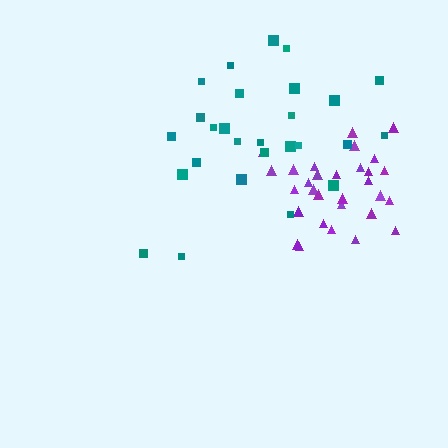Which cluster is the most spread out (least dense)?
Teal.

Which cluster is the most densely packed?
Purple.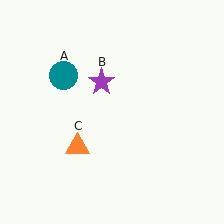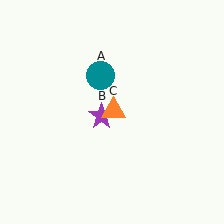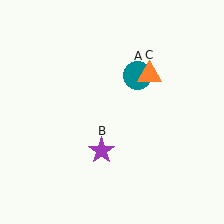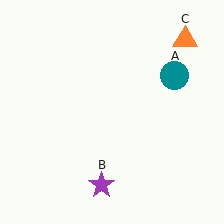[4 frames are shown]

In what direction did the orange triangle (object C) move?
The orange triangle (object C) moved up and to the right.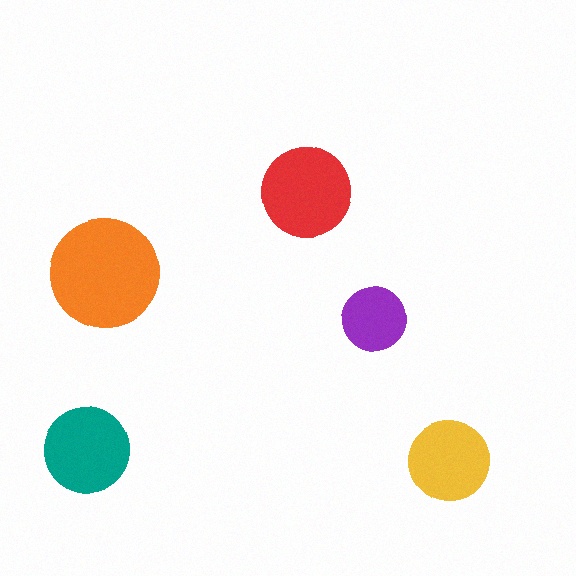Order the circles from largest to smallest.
the orange one, the red one, the teal one, the yellow one, the purple one.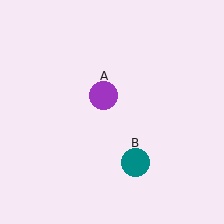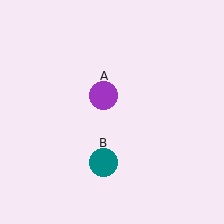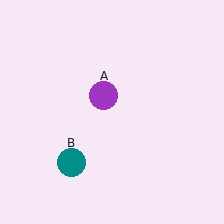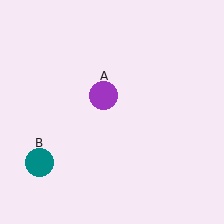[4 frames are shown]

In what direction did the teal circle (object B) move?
The teal circle (object B) moved left.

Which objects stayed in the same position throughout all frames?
Purple circle (object A) remained stationary.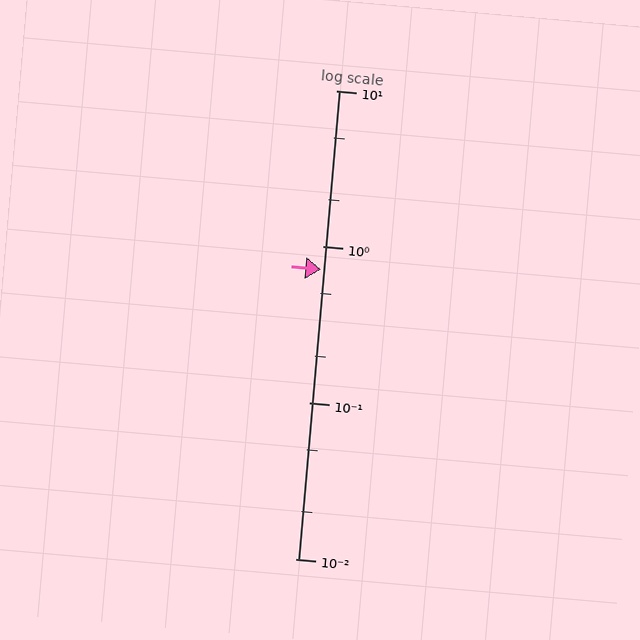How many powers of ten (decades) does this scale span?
The scale spans 3 decades, from 0.01 to 10.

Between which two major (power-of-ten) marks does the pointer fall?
The pointer is between 0.1 and 1.